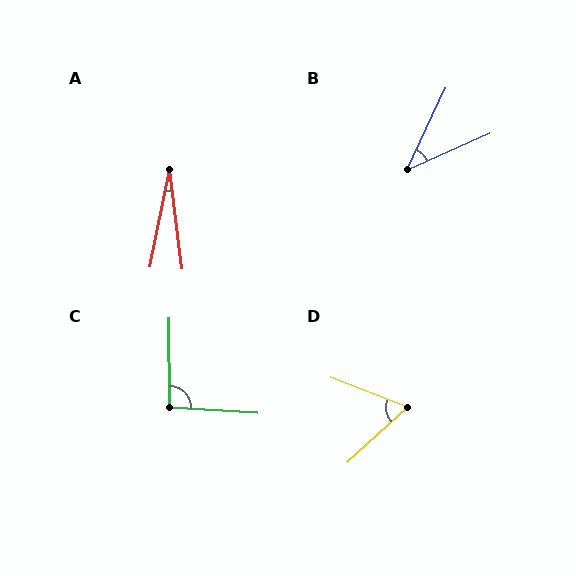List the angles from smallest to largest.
A (19°), B (41°), D (63°), C (94°).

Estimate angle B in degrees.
Approximately 41 degrees.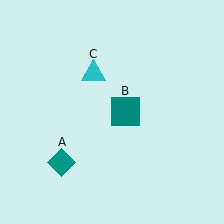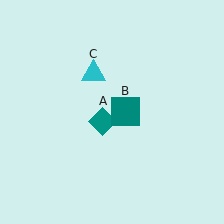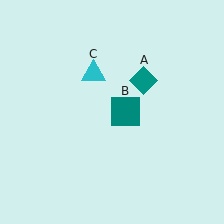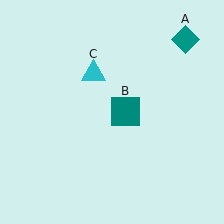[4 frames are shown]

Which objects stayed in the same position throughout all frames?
Teal square (object B) and cyan triangle (object C) remained stationary.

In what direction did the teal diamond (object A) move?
The teal diamond (object A) moved up and to the right.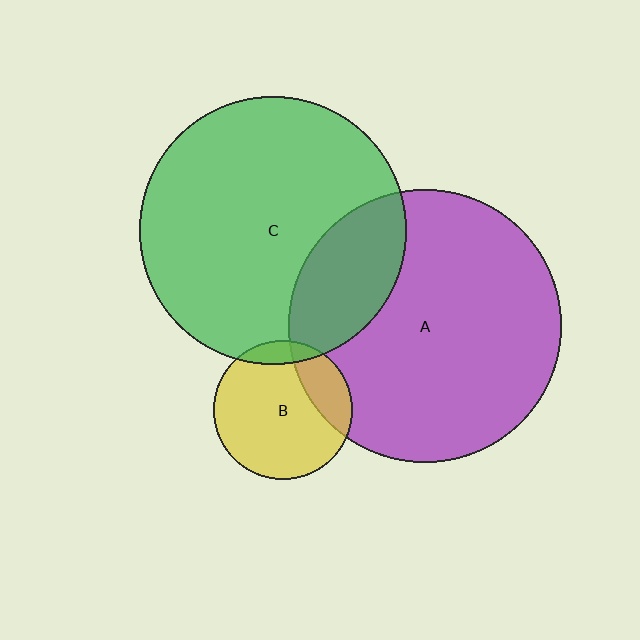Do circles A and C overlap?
Yes.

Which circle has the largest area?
Circle A (purple).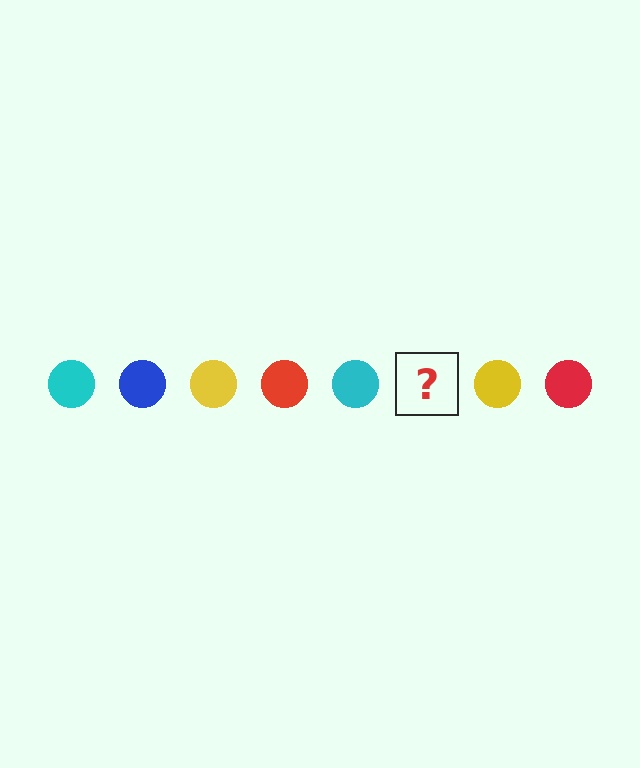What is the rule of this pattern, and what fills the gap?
The rule is that the pattern cycles through cyan, blue, yellow, red circles. The gap should be filled with a blue circle.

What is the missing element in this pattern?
The missing element is a blue circle.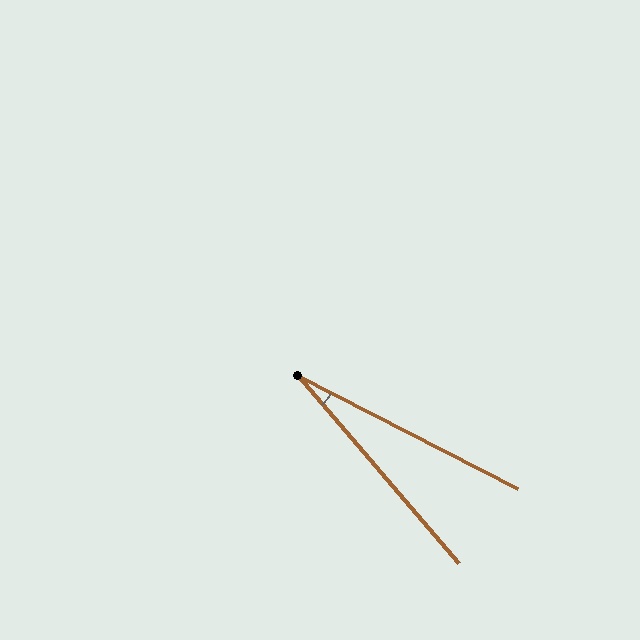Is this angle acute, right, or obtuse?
It is acute.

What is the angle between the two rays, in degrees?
Approximately 22 degrees.